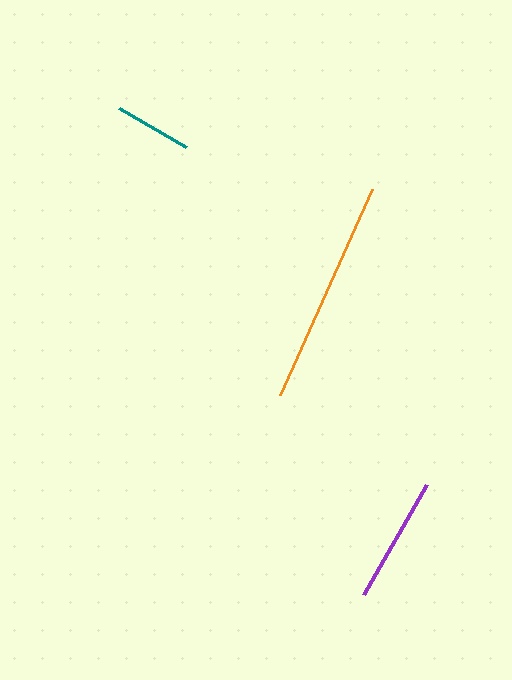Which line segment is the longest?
The orange line is the longest at approximately 225 pixels.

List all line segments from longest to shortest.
From longest to shortest: orange, purple, teal.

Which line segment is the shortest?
The teal line is the shortest at approximately 77 pixels.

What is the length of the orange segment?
The orange segment is approximately 225 pixels long.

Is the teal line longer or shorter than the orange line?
The orange line is longer than the teal line.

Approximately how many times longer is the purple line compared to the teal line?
The purple line is approximately 1.7 times the length of the teal line.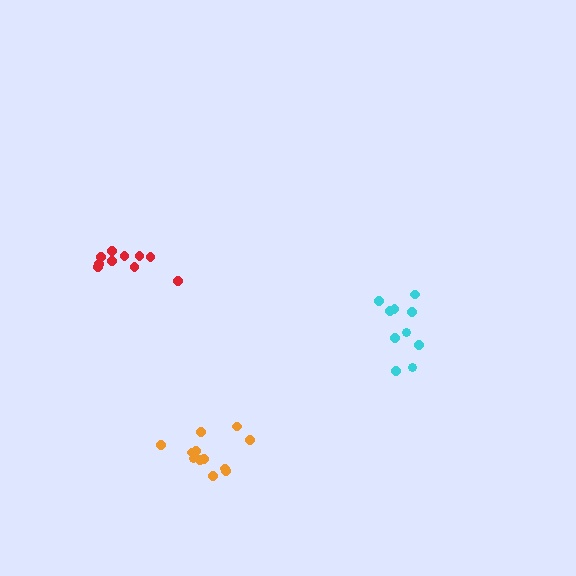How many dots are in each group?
Group 1: 10 dots, Group 2: 10 dots, Group 3: 12 dots (32 total).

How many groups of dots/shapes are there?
There are 3 groups.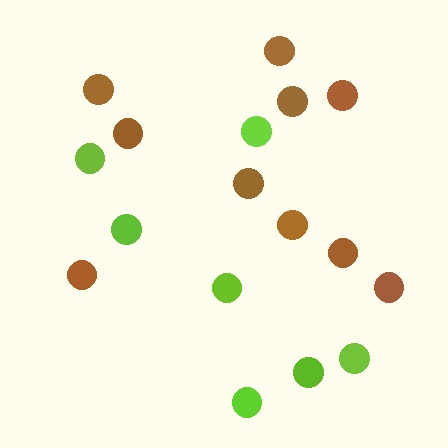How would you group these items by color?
There are 2 groups: one group of brown circles (10) and one group of lime circles (7).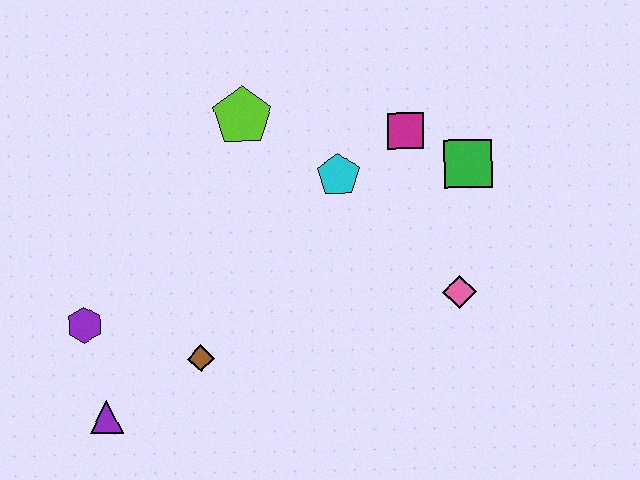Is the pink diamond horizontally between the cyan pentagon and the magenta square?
No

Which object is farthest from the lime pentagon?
The purple triangle is farthest from the lime pentagon.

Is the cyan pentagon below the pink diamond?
No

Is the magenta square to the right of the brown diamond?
Yes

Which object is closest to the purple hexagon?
The purple triangle is closest to the purple hexagon.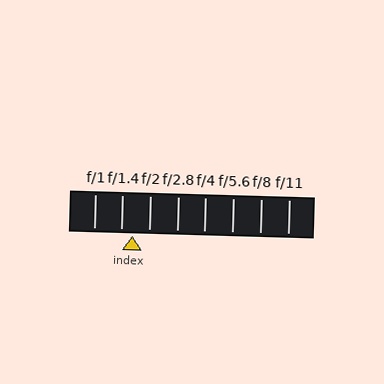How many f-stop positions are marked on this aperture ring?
There are 8 f-stop positions marked.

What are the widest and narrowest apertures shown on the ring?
The widest aperture shown is f/1 and the narrowest is f/11.